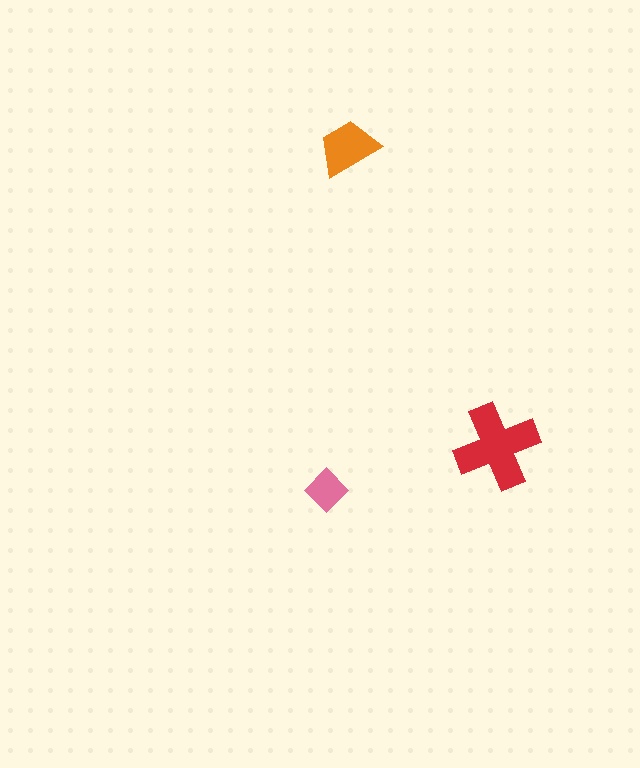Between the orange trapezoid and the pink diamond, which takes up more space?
The orange trapezoid.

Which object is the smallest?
The pink diamond.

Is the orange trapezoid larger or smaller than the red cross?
Smaller.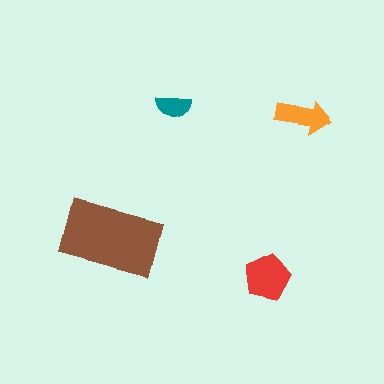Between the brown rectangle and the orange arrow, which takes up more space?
The brown rectangle.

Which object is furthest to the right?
The orange arrow is rightmost.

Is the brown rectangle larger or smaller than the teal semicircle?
Larger.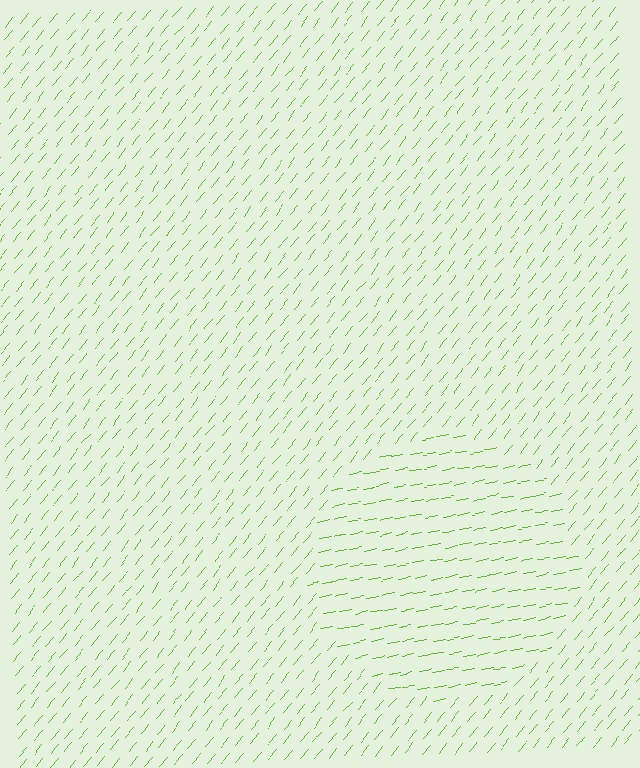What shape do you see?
I see a circle.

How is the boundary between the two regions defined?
The boundary is defined purely by a change in line orientation (approximately 39 degrees difference). All lines are the same color and thickness.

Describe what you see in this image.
The image is filled with small lime line segments. A circle region in the image has lines oriented differently from the surrounding lines, creating a visible texture boundary.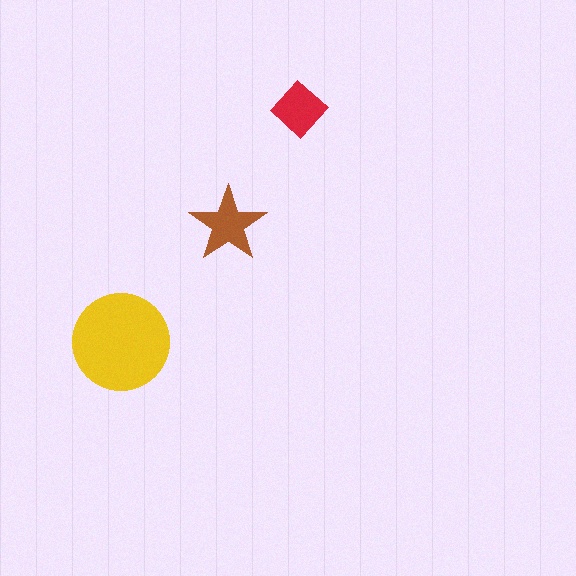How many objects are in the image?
There are 3 objects in the image.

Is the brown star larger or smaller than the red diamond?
Larger.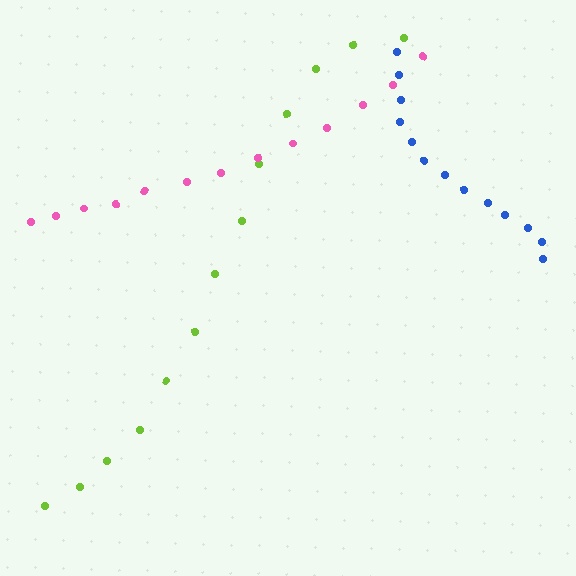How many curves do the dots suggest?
There are 3 distinct paths.